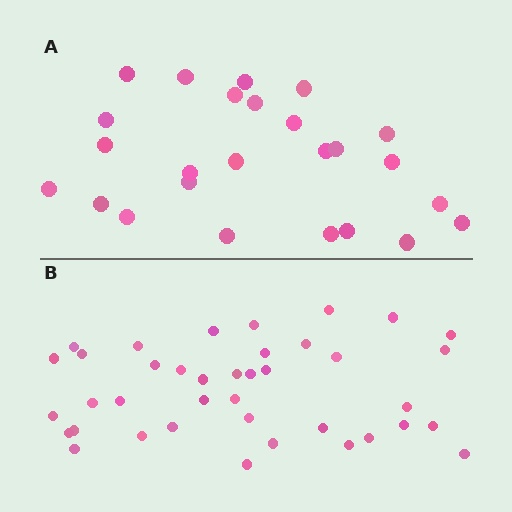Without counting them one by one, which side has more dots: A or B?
Region B (the bottom region) has more dots.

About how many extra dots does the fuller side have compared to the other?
Region B has approximately 15 more dots than region A.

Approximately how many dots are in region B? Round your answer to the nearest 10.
About 40 dots. (The exact count is 39, which rounds to 40.)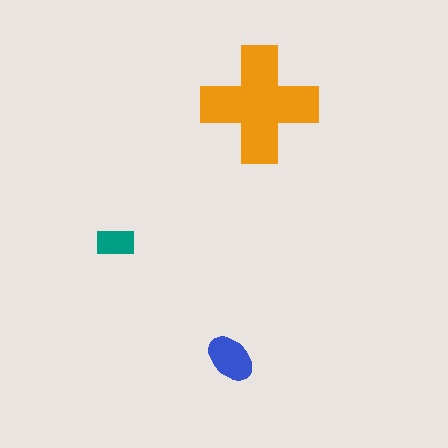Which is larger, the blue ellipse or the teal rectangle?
The blue ellipse.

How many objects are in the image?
There are 3 objects in the image.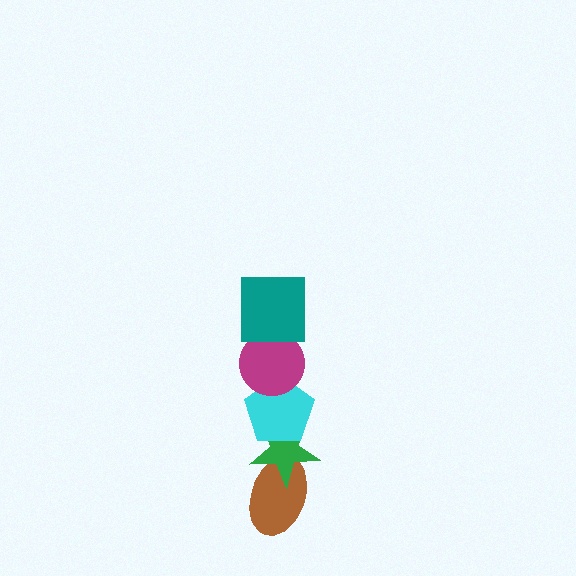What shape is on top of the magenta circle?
The teal square is on top of the magenta circle.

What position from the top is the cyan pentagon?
The cyan pentagon is 3rd from the top.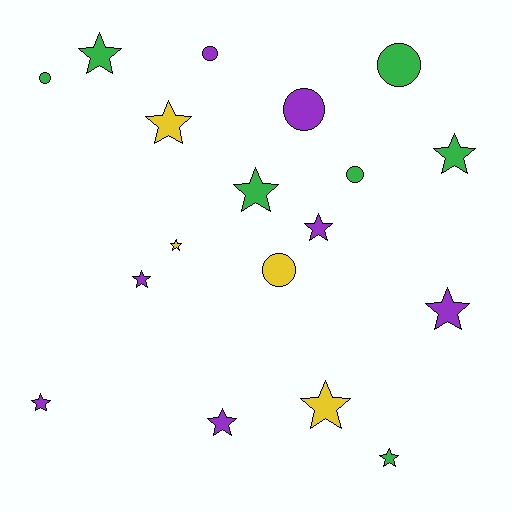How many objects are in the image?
There are 18 objects.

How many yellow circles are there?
There is 1 yellow circle.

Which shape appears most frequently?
Star, with 12 objects.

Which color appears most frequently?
Green, with 7 objects.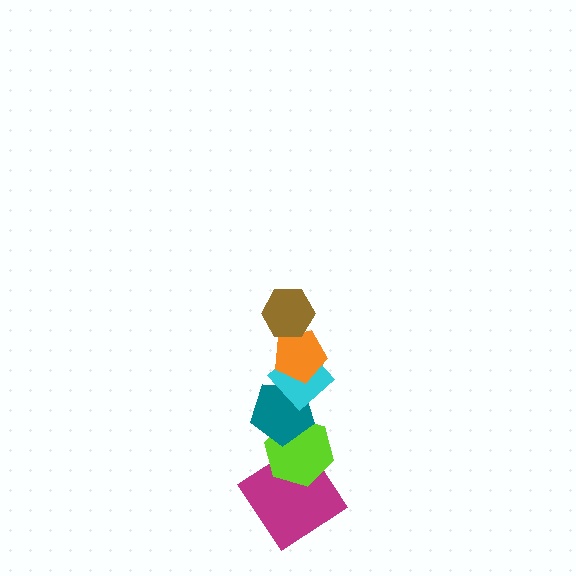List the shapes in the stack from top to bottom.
From top to bottom: the brown hexagon, the orange pentagon, the cyan diamond, the teal pentagon, the lime hexagon, the magenta diamond.